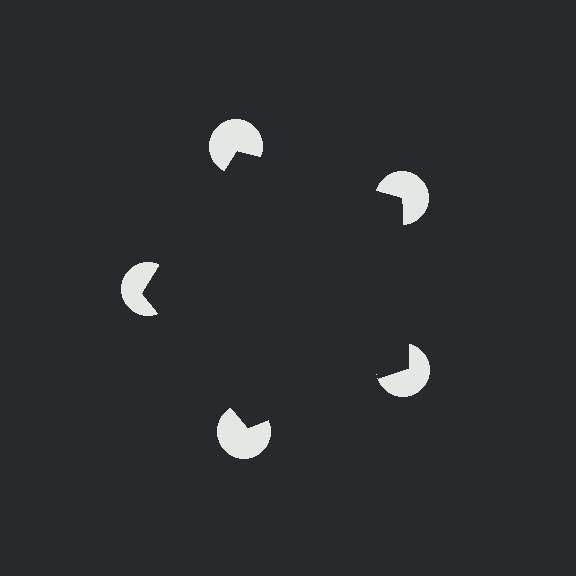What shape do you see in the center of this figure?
An illusory pentagon — its edges are inferred from the aligned wedge cuts in the pac-man discs, not physically drawn.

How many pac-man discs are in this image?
There are 5 — one at each vertex of the illusory pentagon.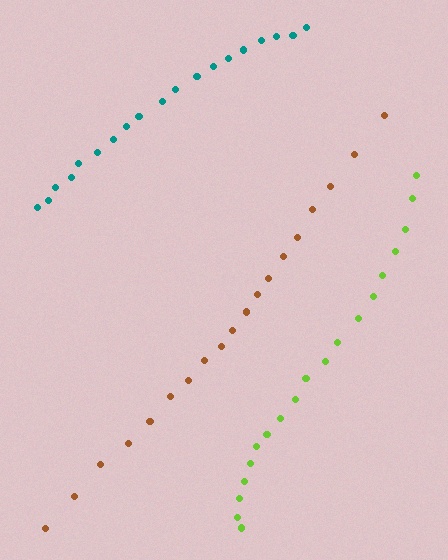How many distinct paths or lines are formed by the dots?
There are 3 distinct paths.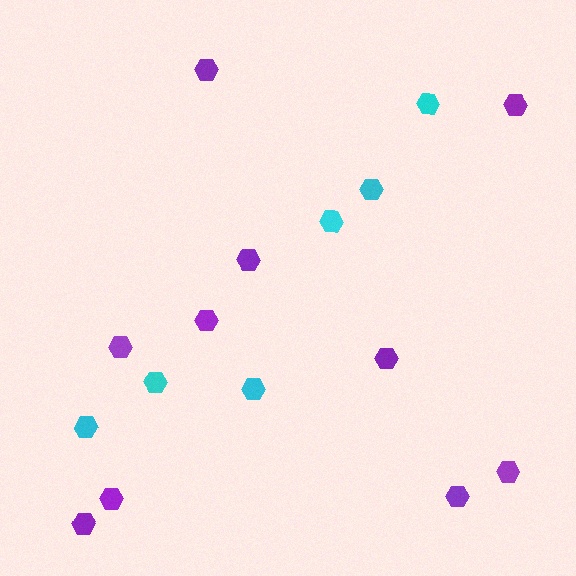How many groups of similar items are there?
There are 2 groups: one group of cyan hexagons (6) and one group of purple hexagons (10).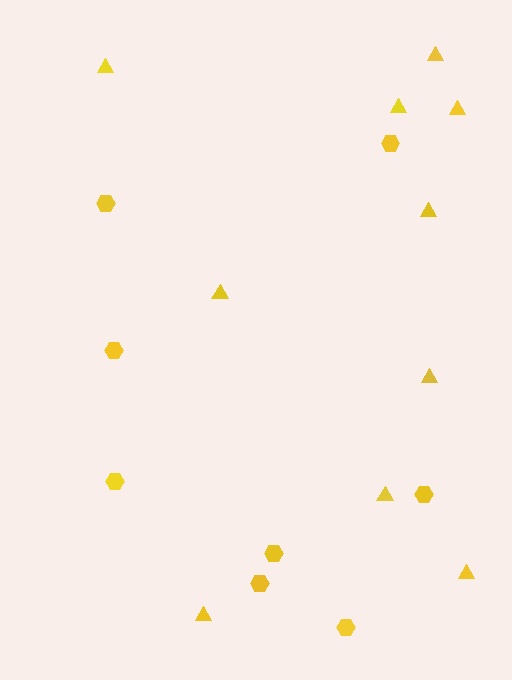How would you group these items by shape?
There are 2 groups: one group of hexagons (8) and one group of triangles (10).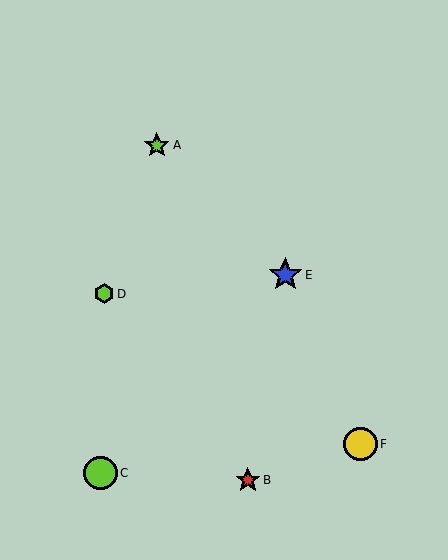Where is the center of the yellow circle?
The center of the yellow circle is at (361, 444).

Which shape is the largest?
The blue star (labeled E) is the largest.